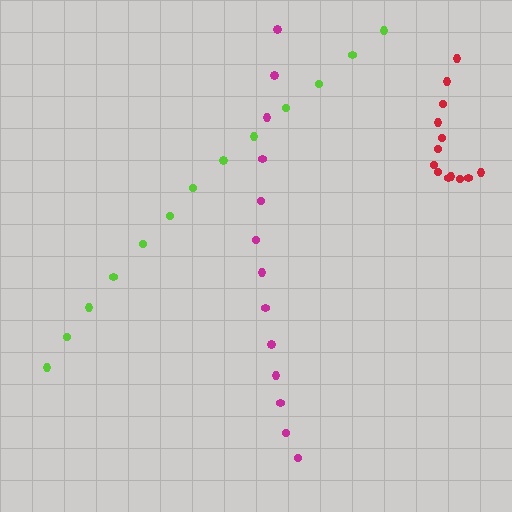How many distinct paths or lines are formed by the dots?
There are 3 distinct paths.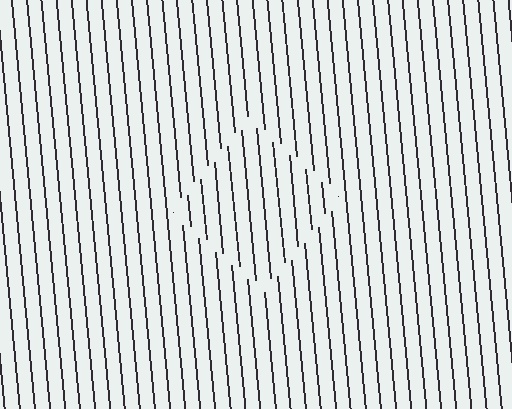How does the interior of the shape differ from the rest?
The interior of the shape contains the same grating, shifted by half a period — the contour is defined by the phase discontinuity where line-ends from the inner and outer gratings abut.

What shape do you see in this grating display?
An illusory square. The interior of the shape contains the same grating, shifted by half a period — the contour is defined by the phase discontinuity where line-ends from the inner and outer gratings abut.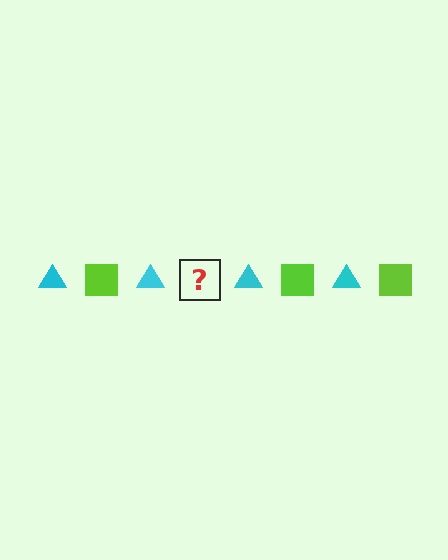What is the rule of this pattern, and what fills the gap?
The rule is that the pattern alternates between cyan triangle and lime square. The gap should be filled with a lime square.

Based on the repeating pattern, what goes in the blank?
The blank should be a lime square.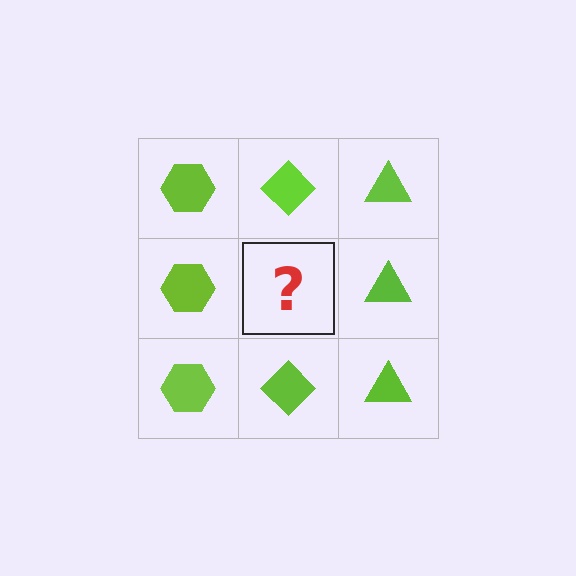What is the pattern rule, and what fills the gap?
The rule is that each column has a consistent shape. The gap should be filled with a lime diamond.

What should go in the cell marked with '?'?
The missing cell should contain a lime diamond.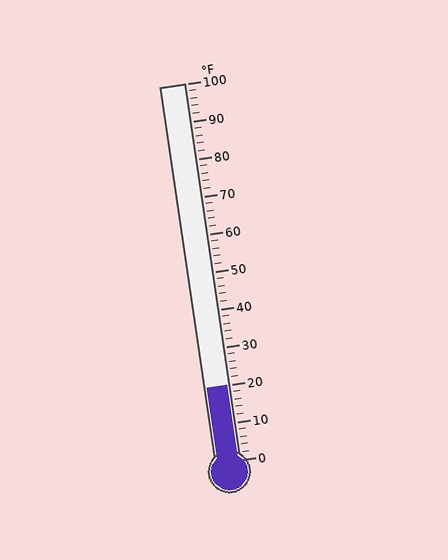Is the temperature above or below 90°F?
The temperature is below 90°F.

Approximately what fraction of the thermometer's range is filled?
The thermometer is filled to approximately 20% of its range.